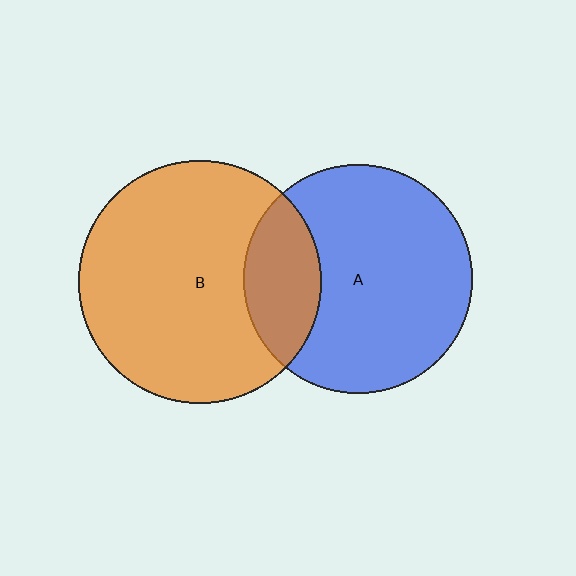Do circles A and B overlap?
Yes.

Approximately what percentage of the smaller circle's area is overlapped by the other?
Approximately 25%.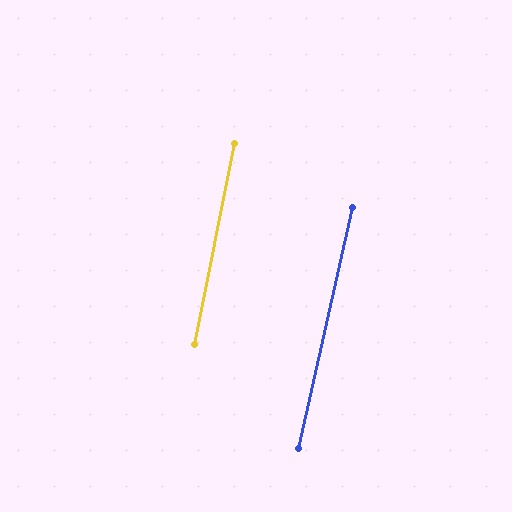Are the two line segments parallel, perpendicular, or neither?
Parallel — their directions differ by only 1.6°.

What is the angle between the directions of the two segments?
Approximately 2 degrees.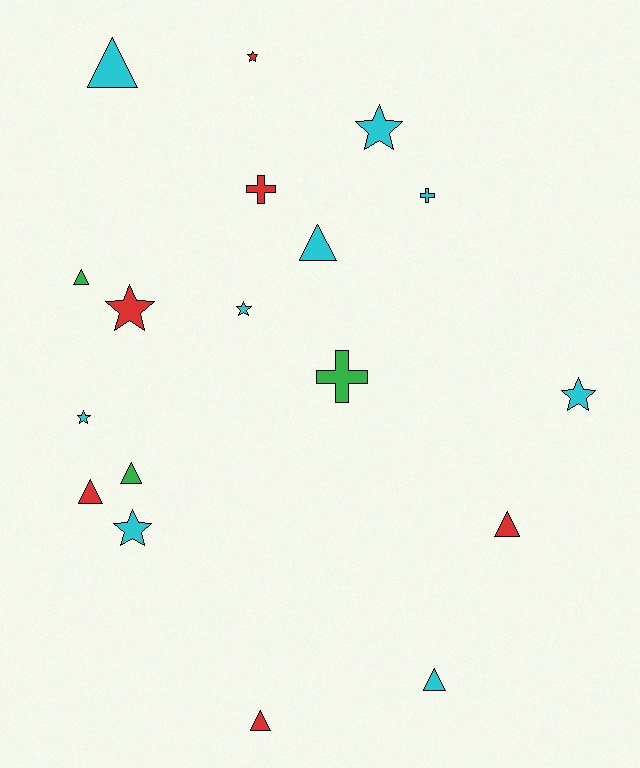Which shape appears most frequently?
Triangle, with 8 objects.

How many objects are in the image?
There are 18 objects.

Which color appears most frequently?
Cyan, with 9 objects.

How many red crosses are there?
There is 1 red cross.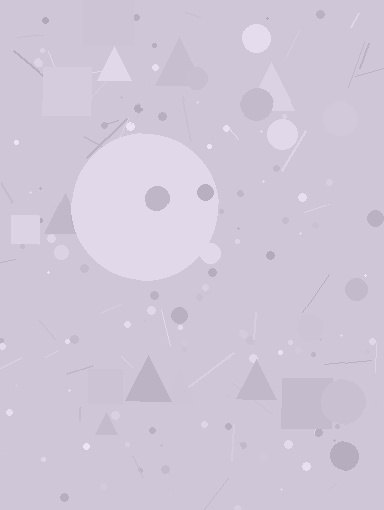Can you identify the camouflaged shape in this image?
The camouflaged shape is a circle.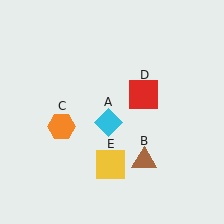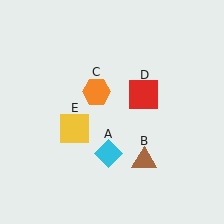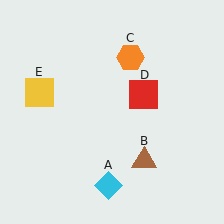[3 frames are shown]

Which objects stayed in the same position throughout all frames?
Brown triangle (object B) and red square (object D) remained stationary.